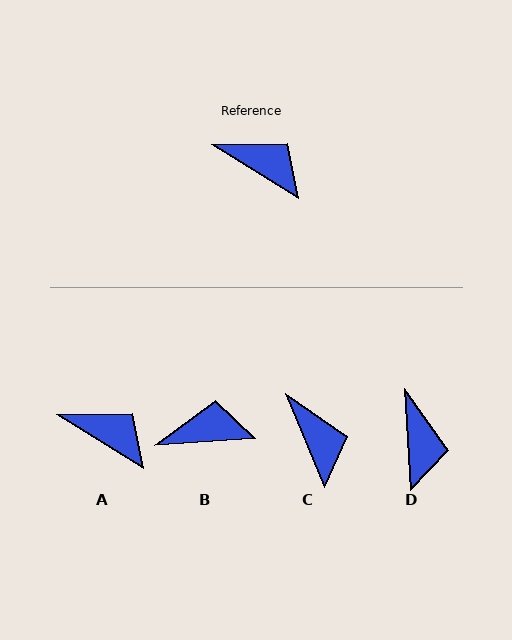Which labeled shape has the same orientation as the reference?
A.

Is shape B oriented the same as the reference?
No, it is off by about 35 degrees.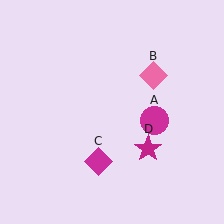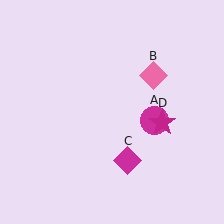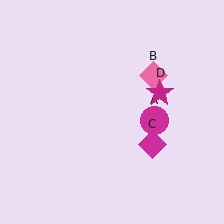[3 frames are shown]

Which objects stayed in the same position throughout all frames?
Magenta circle (object A) and pink diamond (object B) remained stationary.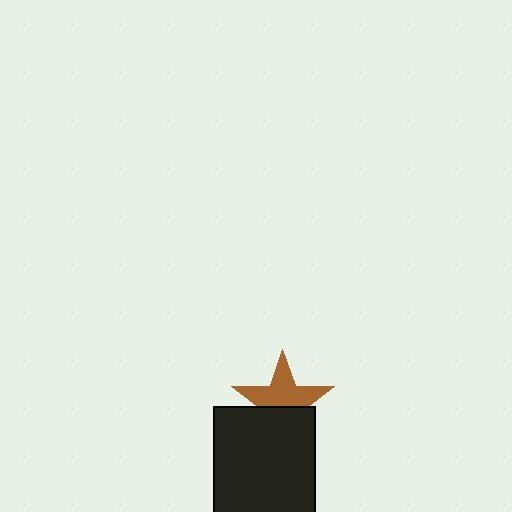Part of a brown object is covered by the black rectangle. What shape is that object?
It is a star.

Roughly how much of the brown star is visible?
About half of it is visible (roughly 58%).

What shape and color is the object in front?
The object in front is a black rectangle.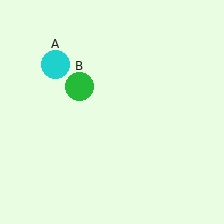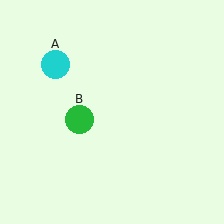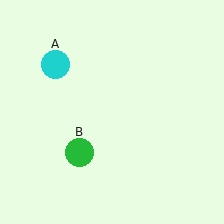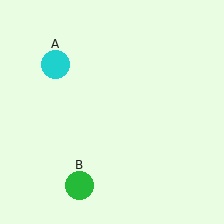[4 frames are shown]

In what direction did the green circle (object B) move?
The green circle (object B) moved down.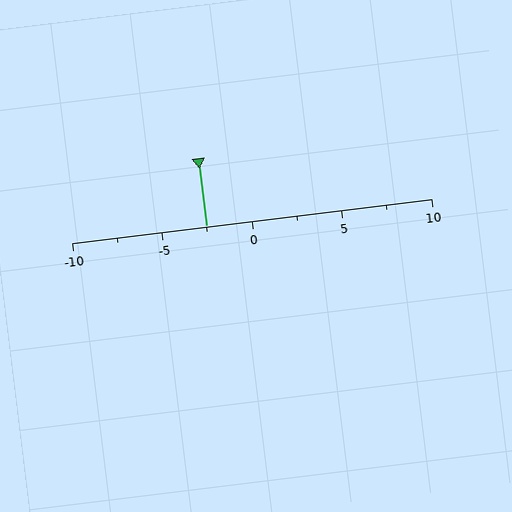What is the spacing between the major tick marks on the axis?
The major ticks are spaced 5 apart.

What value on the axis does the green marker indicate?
The marker indicates approximately -2.5.